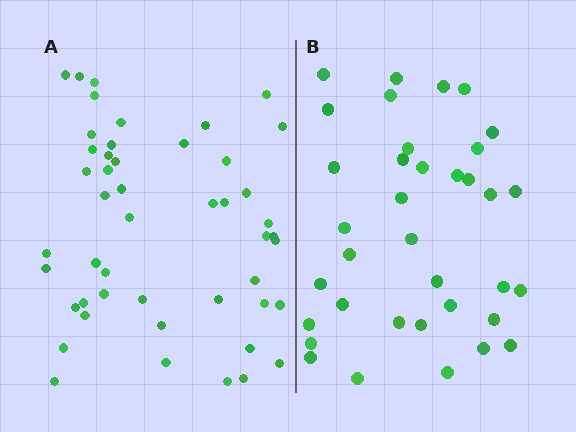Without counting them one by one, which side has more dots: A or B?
Region A (the left region) has more dots.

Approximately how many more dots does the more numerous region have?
Region A has roughly 12 or so more dots than region B.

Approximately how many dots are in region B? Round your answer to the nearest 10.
About 40 dots. (The exact count is 36, which rounds to 40.)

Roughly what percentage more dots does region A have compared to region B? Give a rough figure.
About 35% more.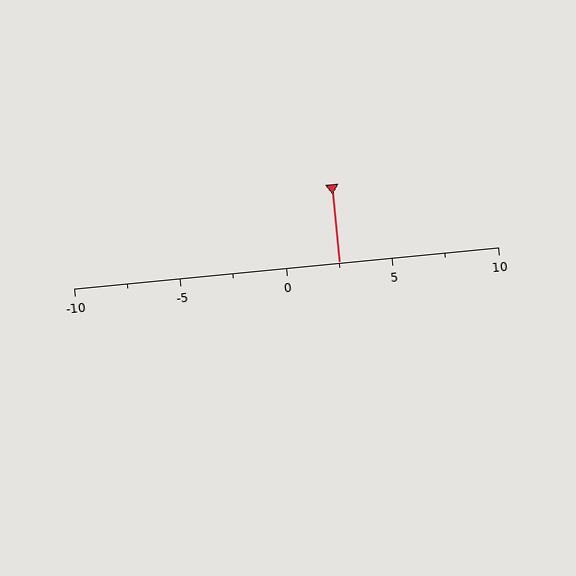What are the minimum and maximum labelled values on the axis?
The axis runs from -10 to 10.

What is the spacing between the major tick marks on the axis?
The major ticks are spaced 5 apart.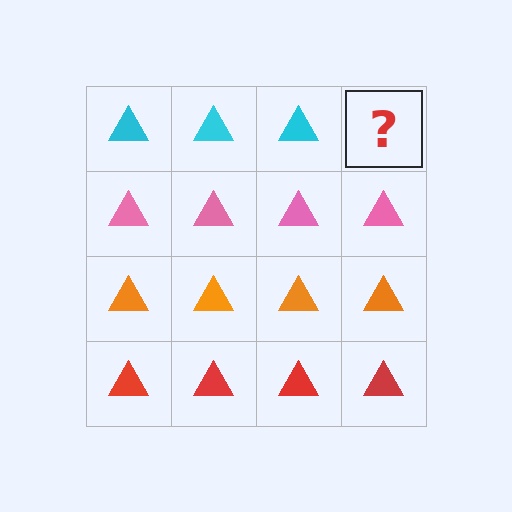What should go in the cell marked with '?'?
The missing cell should contain a cyan triangle.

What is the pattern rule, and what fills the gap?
The rule is that each row has a consistent color. The gap should be filled with a cyan triangle.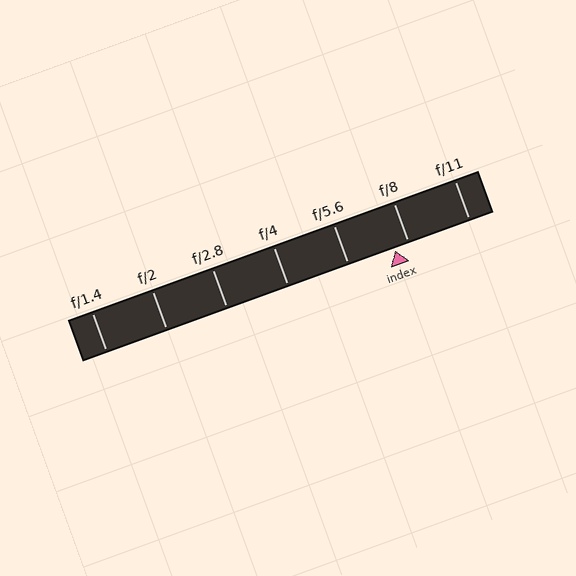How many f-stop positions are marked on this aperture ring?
There are 7 f-stop positions marked.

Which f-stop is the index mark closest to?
The index mark is closest to f/8.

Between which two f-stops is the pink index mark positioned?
The index mark is between f/5.6 and f/8.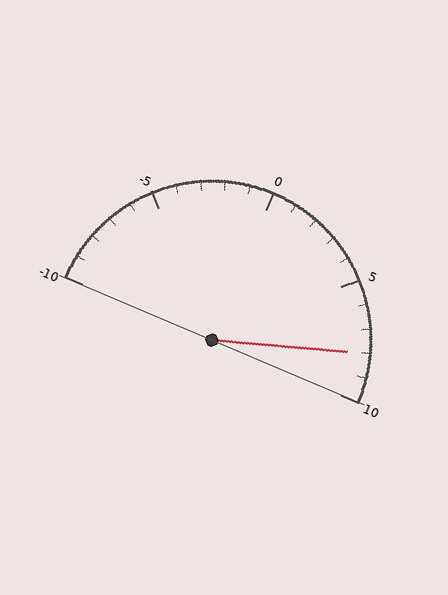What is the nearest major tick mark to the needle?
The nearest major tick mark is 10.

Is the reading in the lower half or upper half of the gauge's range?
The reading is in the upper half of the range (-10 to 10).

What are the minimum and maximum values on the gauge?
The gauge ranges from -10 to 10.